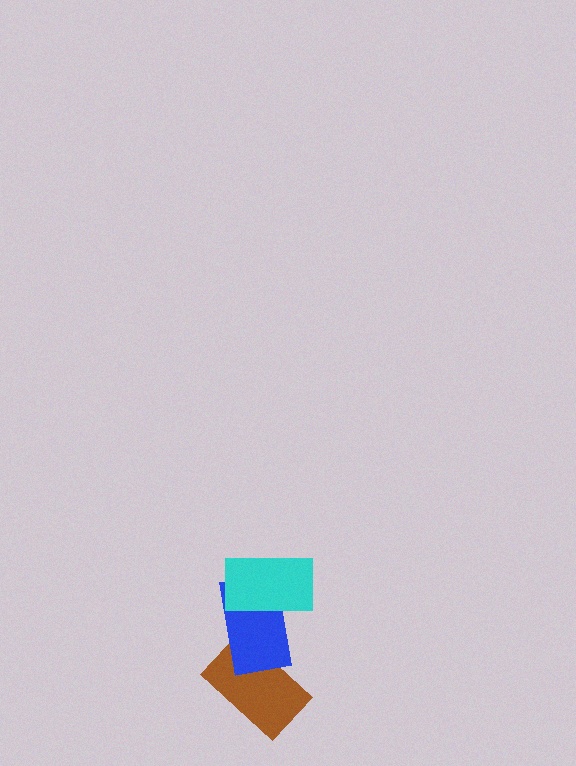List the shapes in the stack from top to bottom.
From top to bottom: the cyan rectangle, the blue rectangle, the brown rectangle.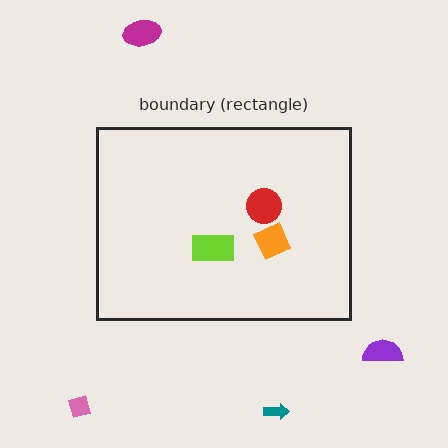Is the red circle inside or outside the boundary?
Inside.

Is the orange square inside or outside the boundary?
Inside.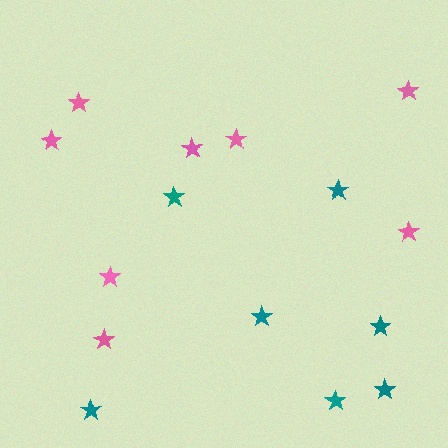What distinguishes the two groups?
There are 2 groups: one group of pink stars (8) and one group of teal stars (7).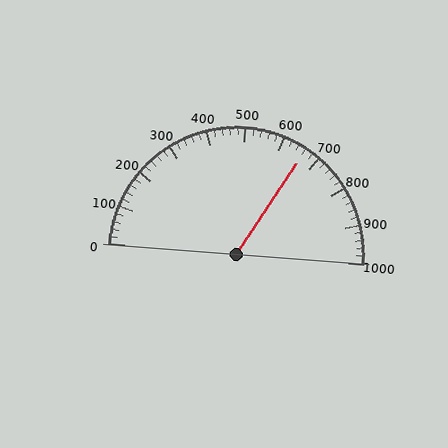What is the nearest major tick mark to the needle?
The nearest major tick mark is 700.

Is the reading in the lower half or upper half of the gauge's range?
The reading is in the upper half of the range (0 to 1000).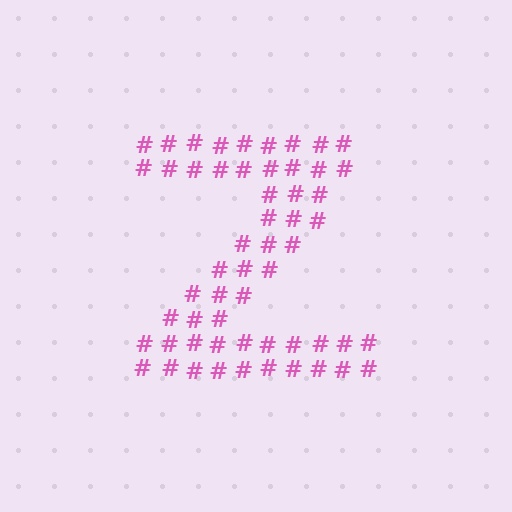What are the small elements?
The small elements are hash symbols.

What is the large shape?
The large shape is the letter Z.